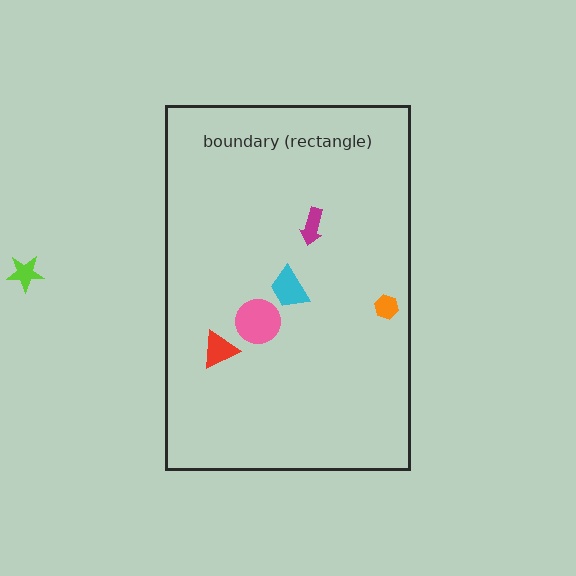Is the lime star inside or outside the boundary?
Outside.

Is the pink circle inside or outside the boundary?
Inside.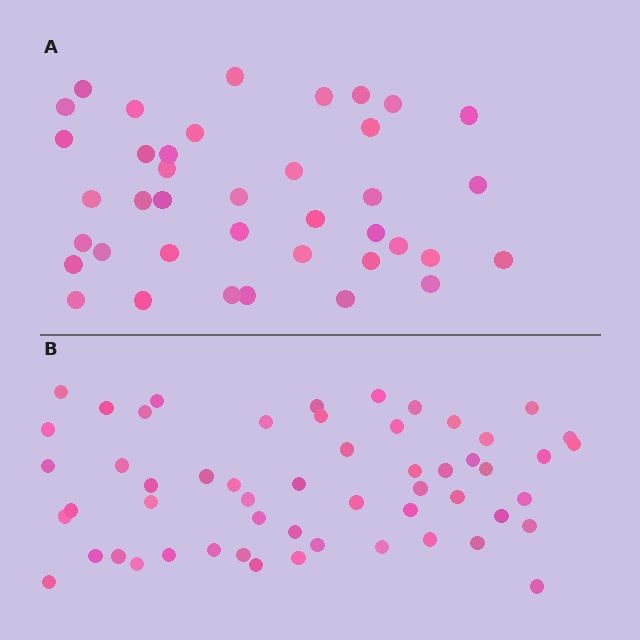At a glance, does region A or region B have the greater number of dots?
Region B (the bottom region) has more dots.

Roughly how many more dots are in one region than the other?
Region B has approximately 15 more dots than region A.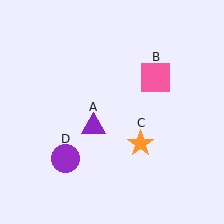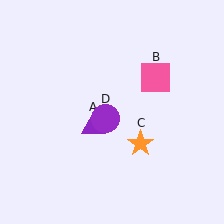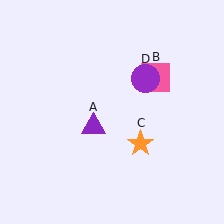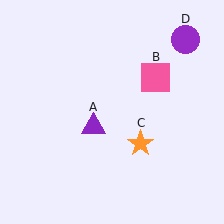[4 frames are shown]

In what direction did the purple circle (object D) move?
The purple circle (object D) moved up and to the right.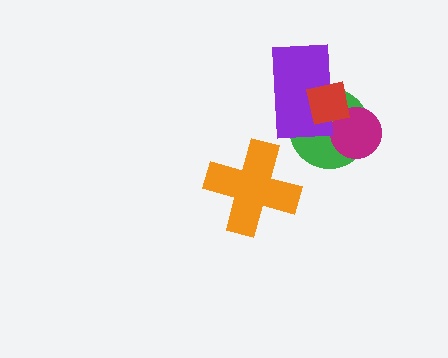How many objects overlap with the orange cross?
0 objects overlap with the orange cross.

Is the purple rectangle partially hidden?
Yes, it is partially covered by another shape.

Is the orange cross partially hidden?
No, no other shape covers it.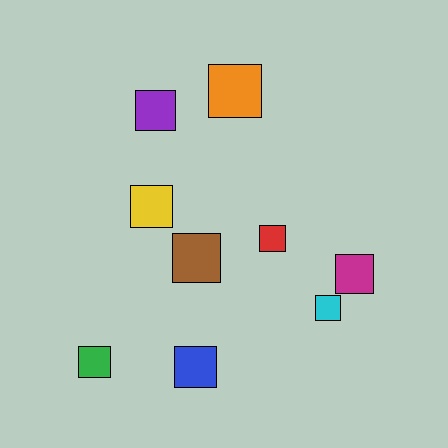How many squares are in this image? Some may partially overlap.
There are 9 squares.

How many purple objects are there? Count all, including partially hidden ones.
There is 1 purple object.